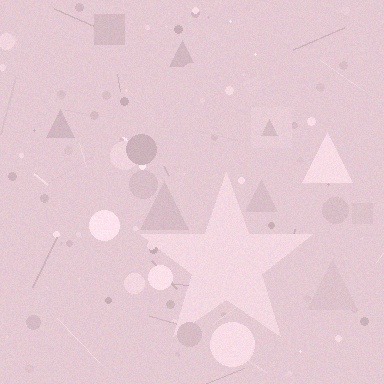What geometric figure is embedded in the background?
A star is embedded in the background.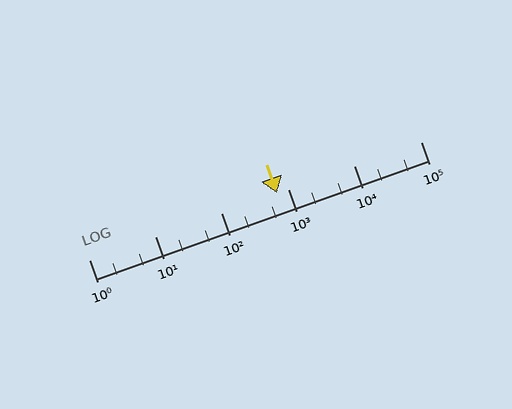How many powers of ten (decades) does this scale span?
The scale spans 5 decades, from 1 to 100000.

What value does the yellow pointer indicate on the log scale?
The pointer indicates approximately 690.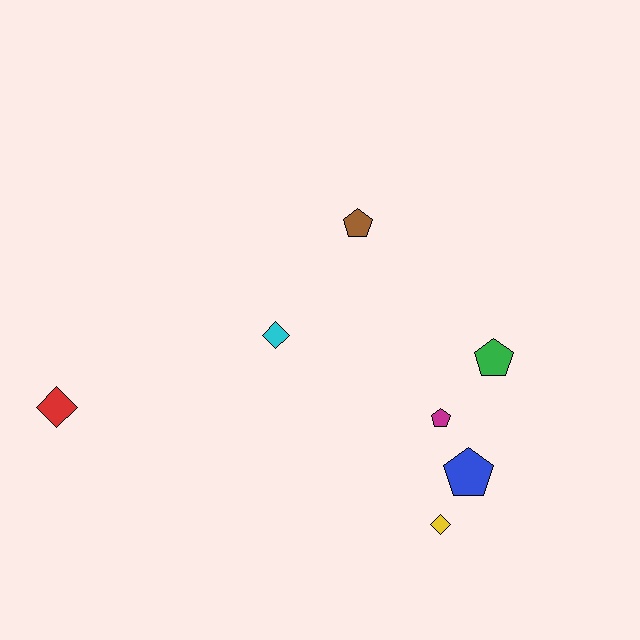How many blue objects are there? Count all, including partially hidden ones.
There is 1 blue object.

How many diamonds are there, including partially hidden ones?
There are 3 diamonds.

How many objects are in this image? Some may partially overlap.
There are 7 objects.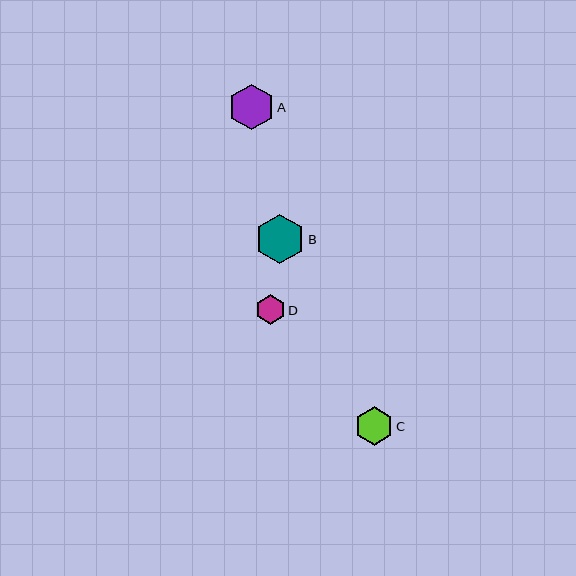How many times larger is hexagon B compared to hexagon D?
Hexagon B is approximately 1.7 times the size of hexagon D.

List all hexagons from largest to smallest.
From largest to smallest: B, A, C, D.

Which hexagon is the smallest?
Hexagon D is the smallest with a size of approximately 30 pixels.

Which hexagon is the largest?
Hexagon B is the largest with a size of approximately 49 pixels.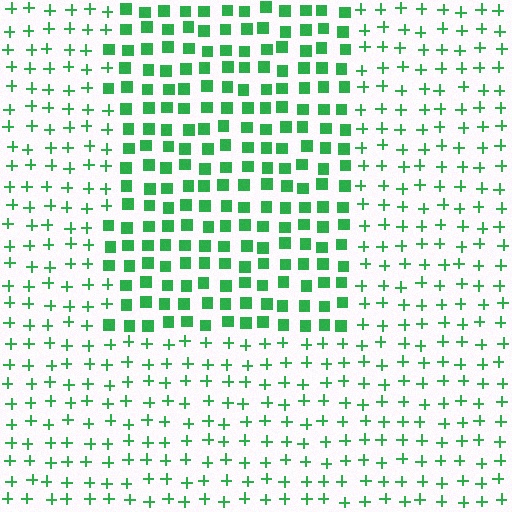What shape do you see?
I see a rectangle.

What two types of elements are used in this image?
The image uses squares inside the rectangle region and plus signs outside it.